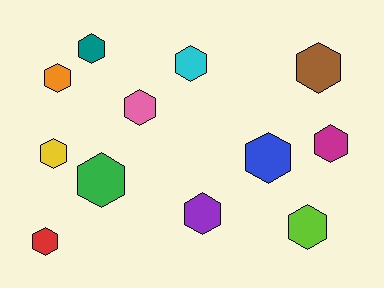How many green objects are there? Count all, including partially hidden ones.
There is 1 green object.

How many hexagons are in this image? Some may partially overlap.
There are 12 hexagons.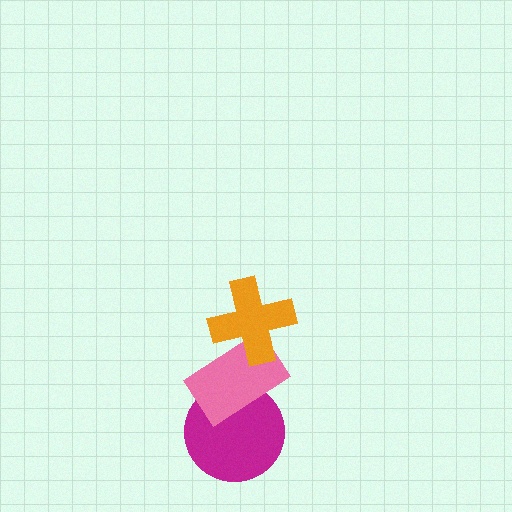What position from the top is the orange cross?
The orange cross is 1st from the top.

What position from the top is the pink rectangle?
The pink rectangle is 2nd from the top.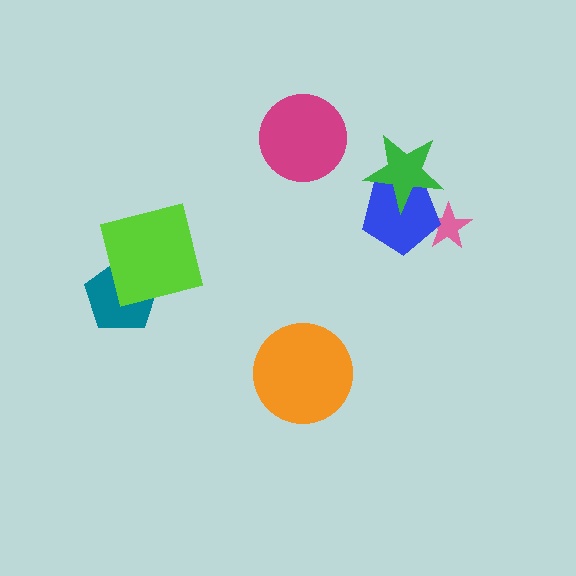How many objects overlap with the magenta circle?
0 objects overlap with the magenta circle.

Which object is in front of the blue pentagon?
The green star is in front of the blue pentagon.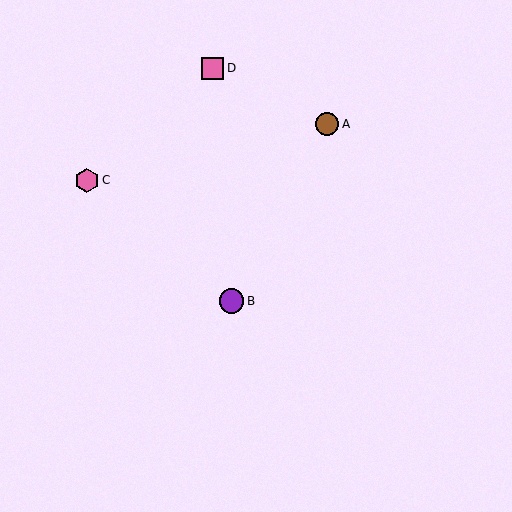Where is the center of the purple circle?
The center of the purple circle is at (231, 301).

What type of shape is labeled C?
Shape C is a pink hexagon.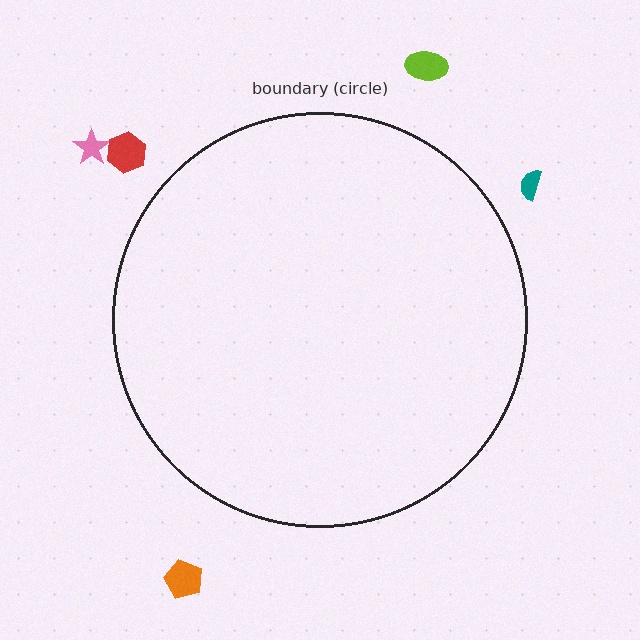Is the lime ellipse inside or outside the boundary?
Outside.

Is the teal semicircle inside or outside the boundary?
Outside.